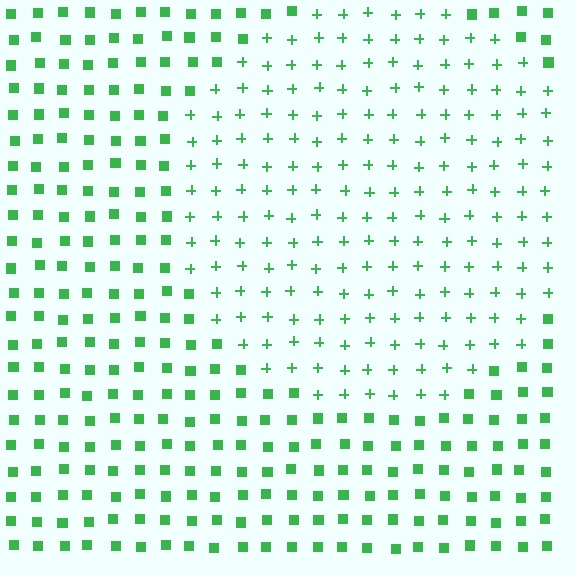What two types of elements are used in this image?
The image uses plus signs inside the circle region and squares outside it.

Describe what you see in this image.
The image is filled with small green elements arranged in a uniform grid. A circle-shaped region contains plus signs, while the surrounding area contains squares. The boundary is defined purely by the change in element shape.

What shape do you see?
I see a circle.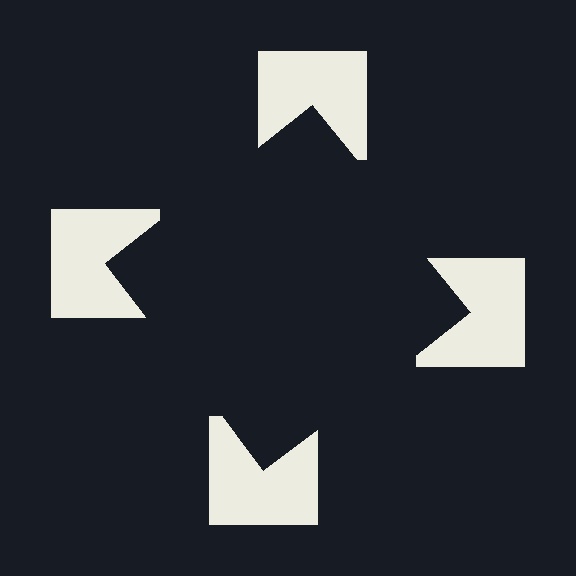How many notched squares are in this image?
There are 4 — one at each vertex of the illusory square.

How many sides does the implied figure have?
4 sides.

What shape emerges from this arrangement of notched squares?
An illusory square — its edges are inferred from the aligned wedge cuts in the notched squares, not physically drawn.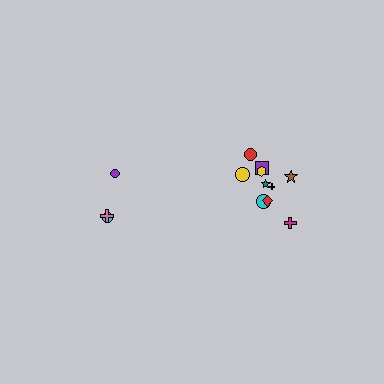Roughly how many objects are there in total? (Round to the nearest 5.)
Roughly 15 objects in total.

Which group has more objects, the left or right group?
The right group.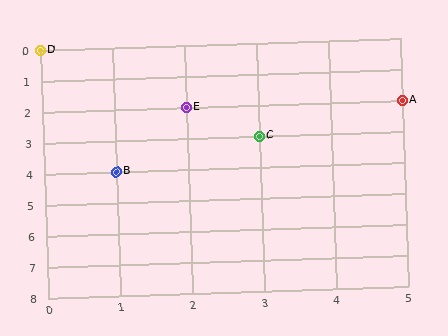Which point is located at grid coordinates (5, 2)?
Point A is at (5, 2).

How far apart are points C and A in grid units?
Points C and A are 2 columns and 1 row apart (about 2.2 grid units diagonally).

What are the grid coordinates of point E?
Point E is at grid coordinates (2, 2).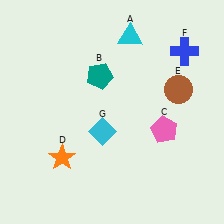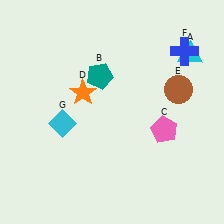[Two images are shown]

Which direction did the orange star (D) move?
The orange star (D) moved up.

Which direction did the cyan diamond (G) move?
The cyan diamond (G) moved left.